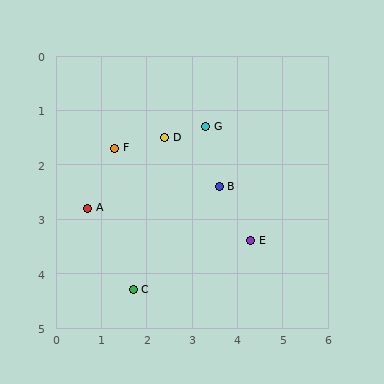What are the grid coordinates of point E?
Point E is at approximately (4.3, 3.4).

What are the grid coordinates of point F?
Point F is at approximately (1.3, 1.7).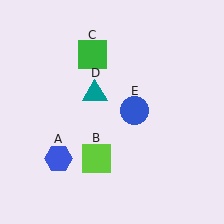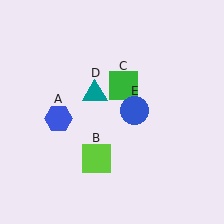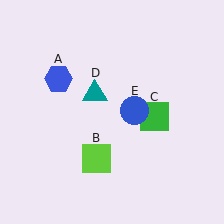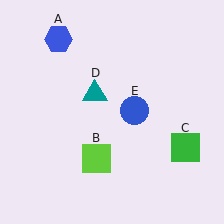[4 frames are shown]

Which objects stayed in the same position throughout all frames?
Lime square (object B) and teal triangle (object D) and blue circle (object E) remained stationary.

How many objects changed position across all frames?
2 objects changed position: blue hexagon (object A), green square (object C).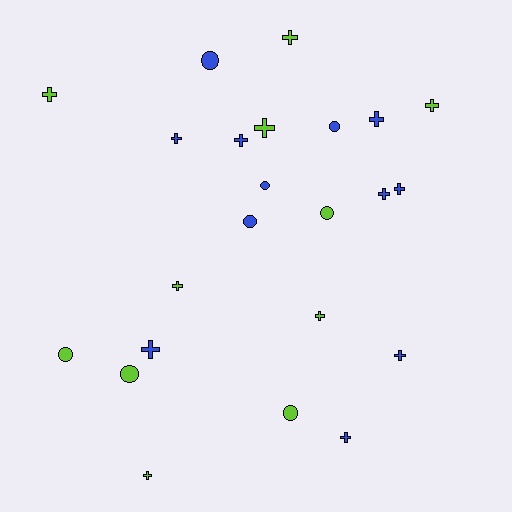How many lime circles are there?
There are 4 lime circles.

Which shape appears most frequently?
Cross, with 15 objects.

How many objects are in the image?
There are 23 objects.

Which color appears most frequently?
Blue, with 12 objects.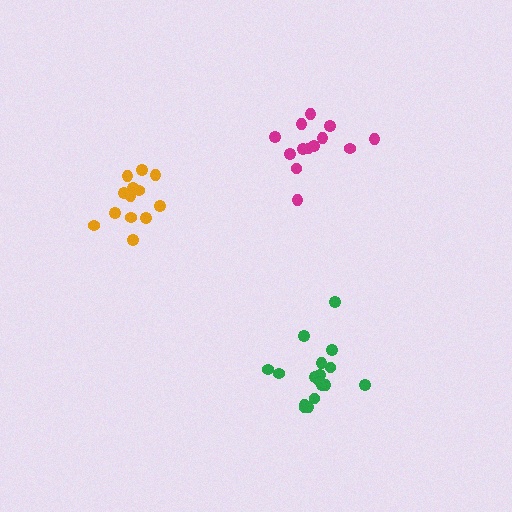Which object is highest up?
The magenta cluster is topmost.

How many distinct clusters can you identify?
There are 3 distinct clusters.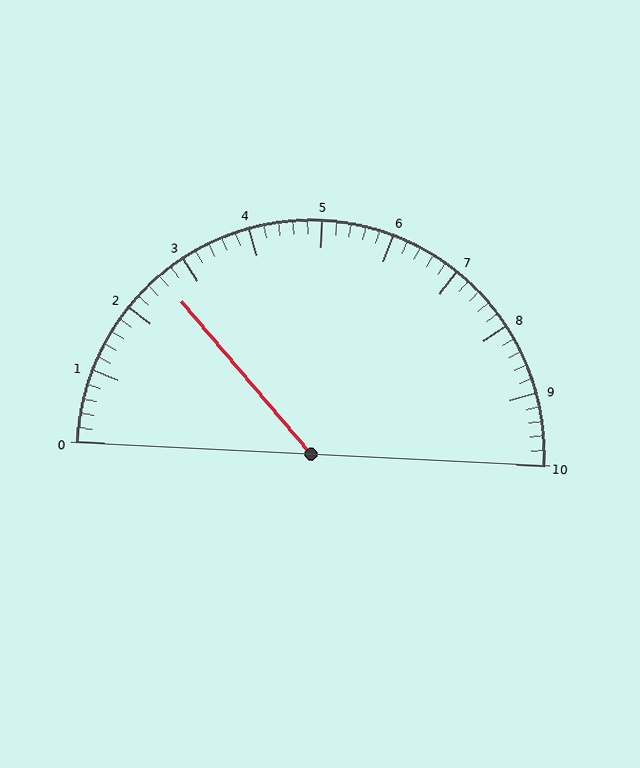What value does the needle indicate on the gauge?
The needle indicates approximately 2.6.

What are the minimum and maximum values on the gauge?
The gauge ranges from 0 to 10.